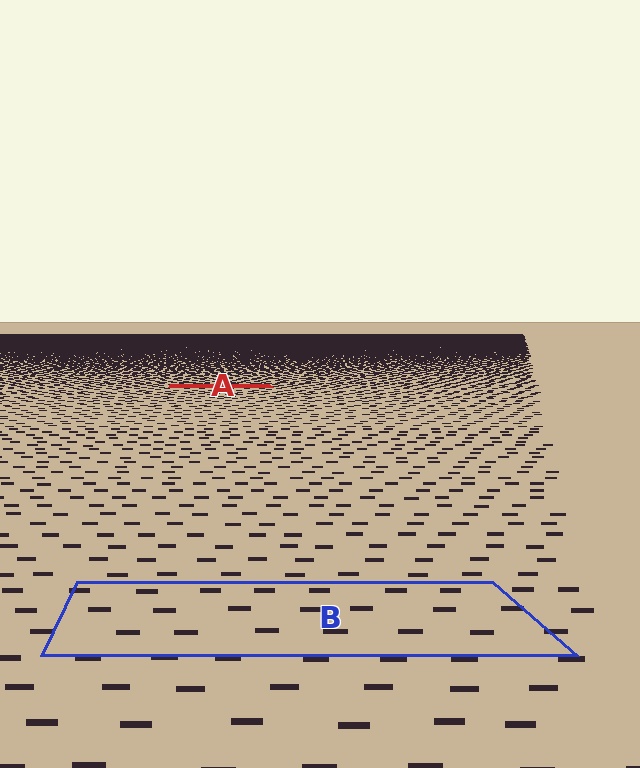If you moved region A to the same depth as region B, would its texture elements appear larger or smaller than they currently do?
They would appear larger. At a closer depth, the same texture elements are projected at a bigger on-screen size.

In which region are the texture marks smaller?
The texture marks are smaller in region A, because it is farther away.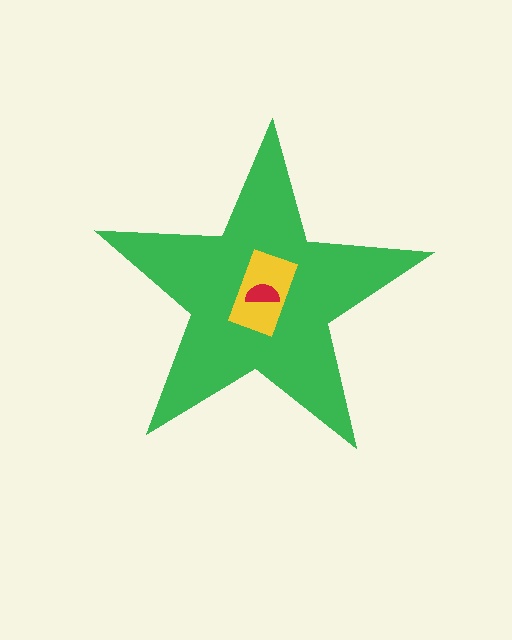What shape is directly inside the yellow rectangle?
The red semicircle.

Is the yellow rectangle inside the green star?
Yes.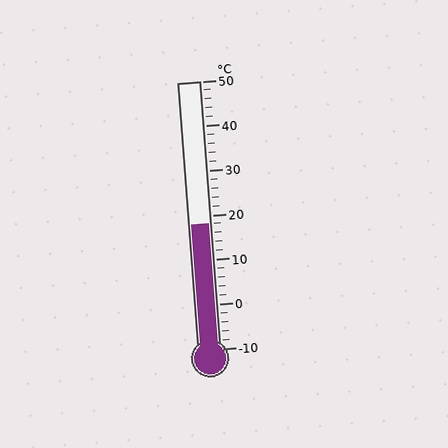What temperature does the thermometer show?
The thermometer shows approximately 18°C.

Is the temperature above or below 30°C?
The temperature is below 30°C.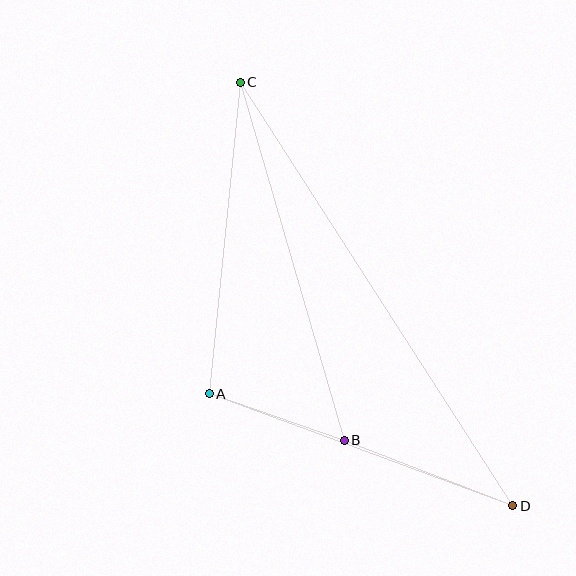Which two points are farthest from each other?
Points C and D are farthest from each other.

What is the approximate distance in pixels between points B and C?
The distance between B and C is approximately 372 pixels.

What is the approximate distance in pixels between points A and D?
The distance between A and D is approximately 323 pixels.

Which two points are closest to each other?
Points A and B are closest to each other.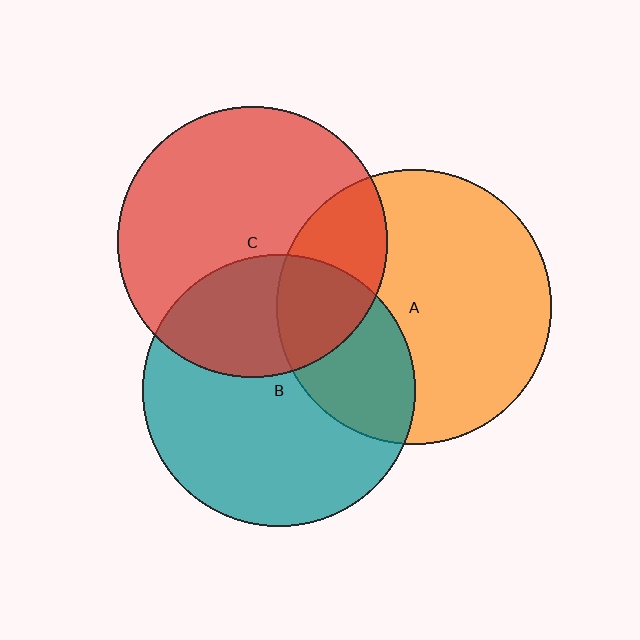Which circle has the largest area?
Circle A (orange).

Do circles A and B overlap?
Yes.